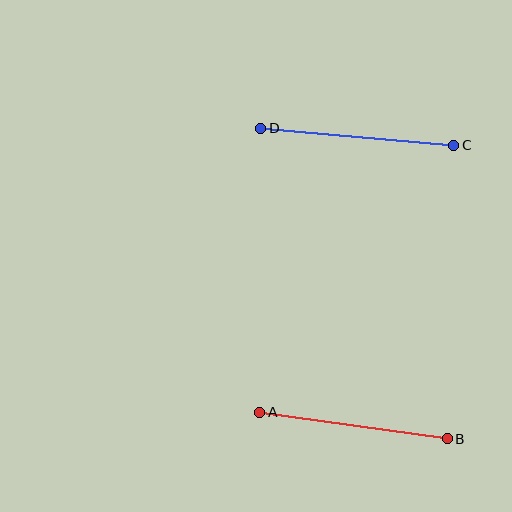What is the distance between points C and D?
The distance is approximately 194 pixels.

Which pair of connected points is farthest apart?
Points C and D are farthest apart.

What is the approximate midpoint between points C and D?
The midpoint is at approximately (357, 137) pixels.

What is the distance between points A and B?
The distance is approximately 190 pixels.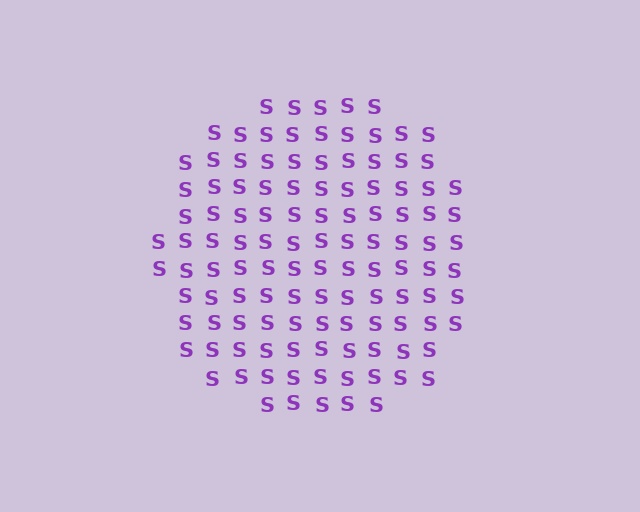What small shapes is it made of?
It is made of small letter S's.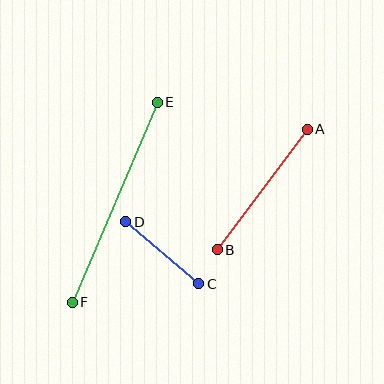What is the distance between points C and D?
The distance is approximately 96 pixels.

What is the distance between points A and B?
The distance is approximately 151 pixels.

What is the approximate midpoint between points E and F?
The midpoint is at approximately (115, 202) pixels.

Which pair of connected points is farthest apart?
Points E and F are farthest apart.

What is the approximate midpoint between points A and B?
The midpoint is at approximately (262, 190) pixels.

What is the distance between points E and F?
The distance is approximately 217 pixels.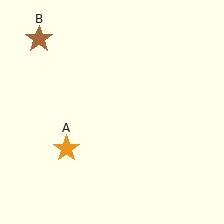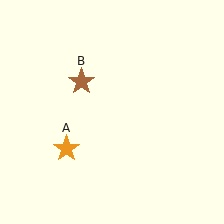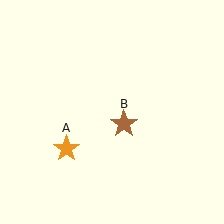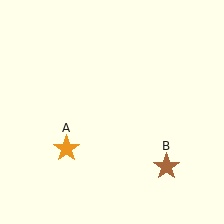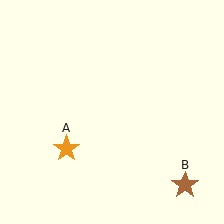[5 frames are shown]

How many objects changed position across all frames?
1 object changed position: brown star (object B).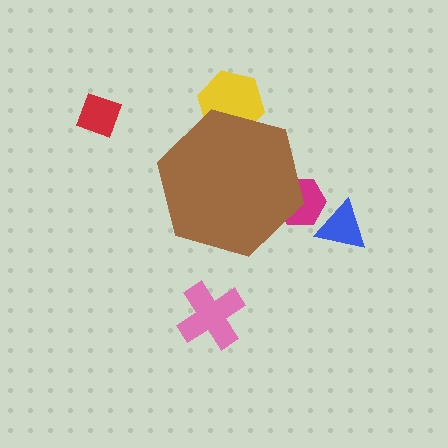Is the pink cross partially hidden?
No, the pink cross is fully visible.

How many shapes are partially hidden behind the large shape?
2 shapes are partially hidden.